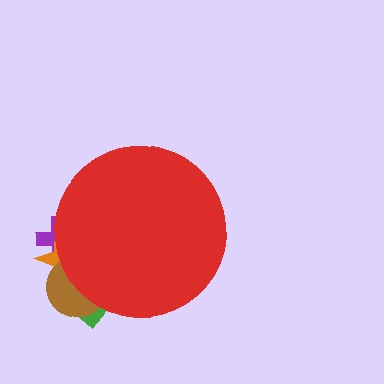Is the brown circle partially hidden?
Yes, the brown circle is partially hidden behind the red circle.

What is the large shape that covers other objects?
A red circle.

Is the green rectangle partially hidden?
Yes, the green rectangle is partially hidden behind the red circle.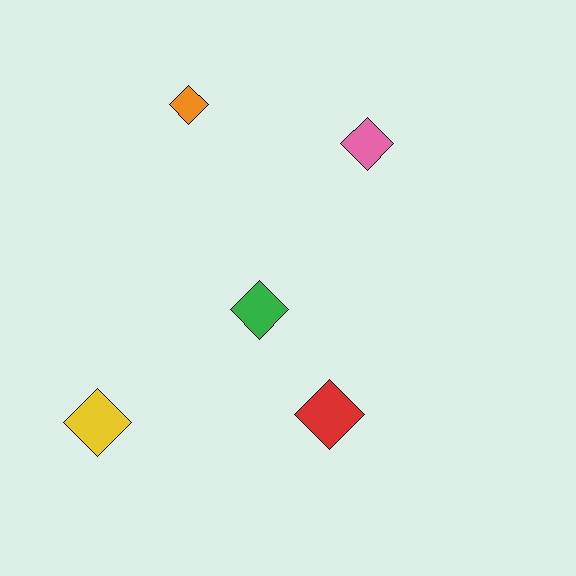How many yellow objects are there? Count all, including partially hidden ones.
There is 1 yellow object.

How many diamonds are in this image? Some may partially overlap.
There are 5 diamonds.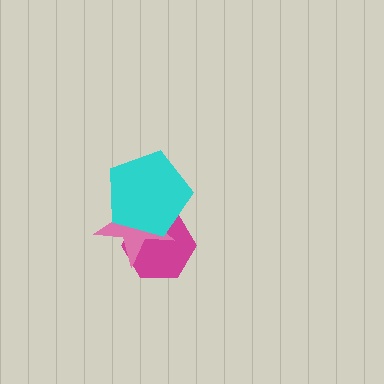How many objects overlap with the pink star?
2 objects overlap with the pink star.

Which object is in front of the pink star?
The cyan pentagon is in front of the pink star.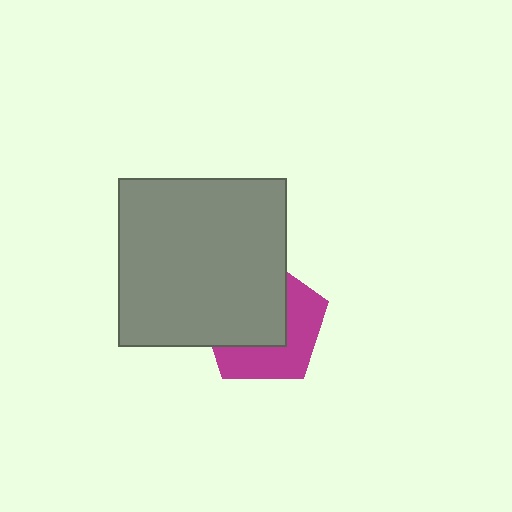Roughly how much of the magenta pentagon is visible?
A small part of it is visible (roughly 45%).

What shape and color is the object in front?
The object in front is a gray square.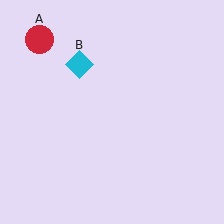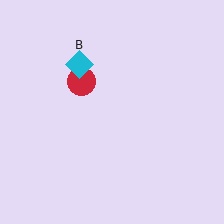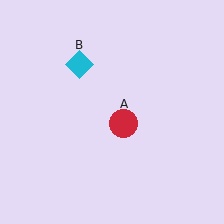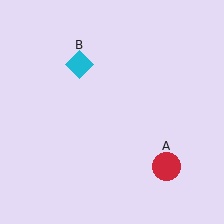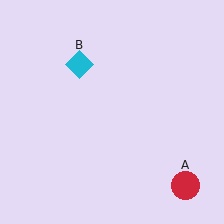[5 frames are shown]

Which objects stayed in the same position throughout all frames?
Cyan diamond (object B) remained stationary.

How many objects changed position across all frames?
1 object changed position: red circle (object A).